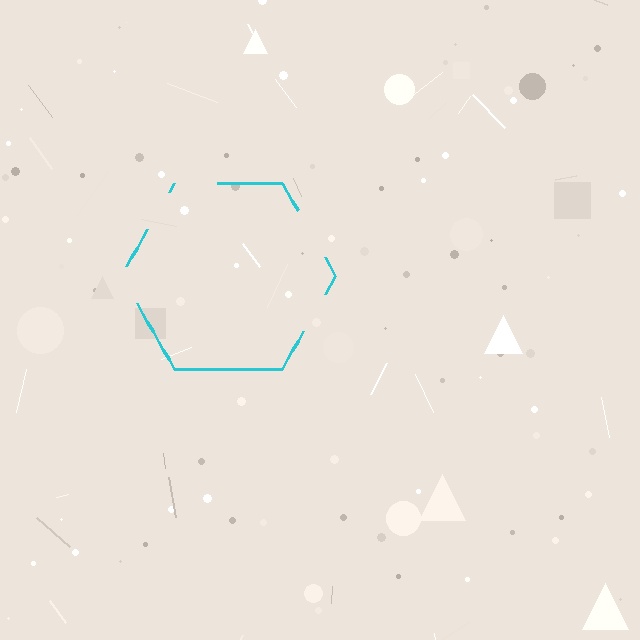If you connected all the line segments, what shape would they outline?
They would outline a hexagon.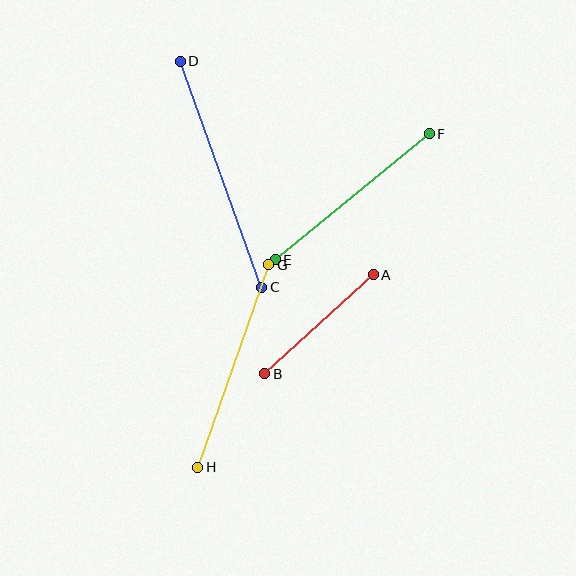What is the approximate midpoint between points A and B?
The midpoint is at approximately (319, 324) pixels.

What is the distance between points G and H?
The distance is approximately 215 pixels.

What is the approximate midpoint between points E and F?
The midpoint is at approximately (352, 197) pixels.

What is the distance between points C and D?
The distance is approximately 240 pixels.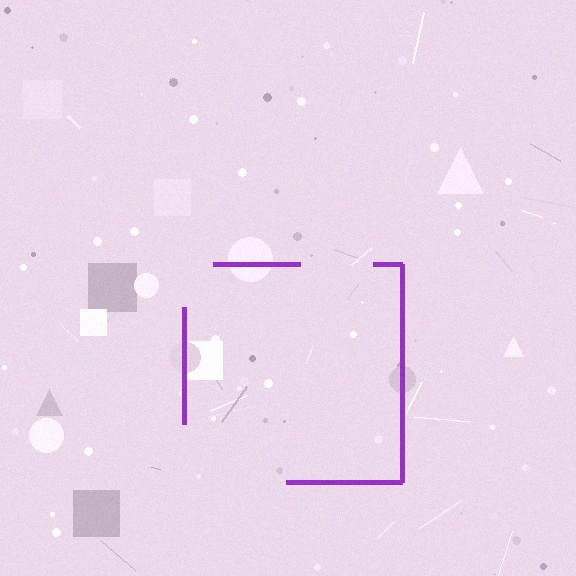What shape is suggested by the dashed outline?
The dashed outline suggests a square.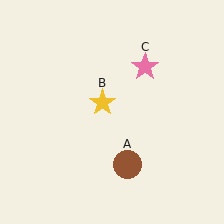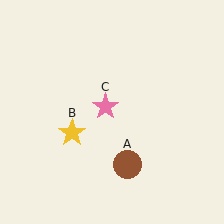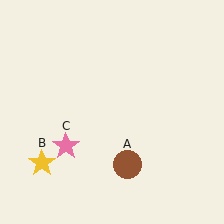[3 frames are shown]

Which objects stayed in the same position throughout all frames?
Brown circle (object A) remained stationary.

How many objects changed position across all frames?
2 objects changed position: yellow star (object B), pink star (object C).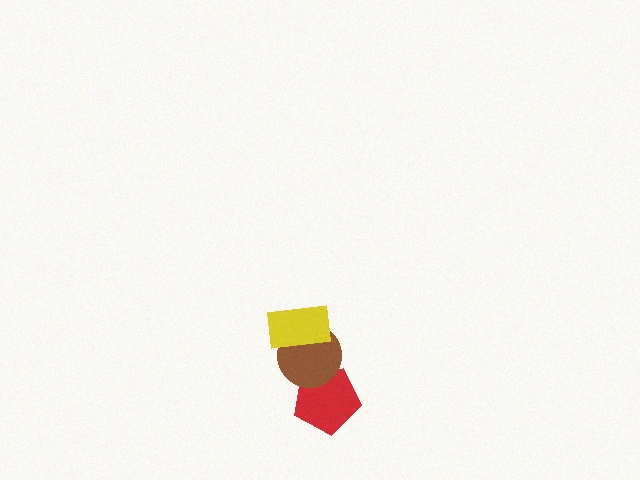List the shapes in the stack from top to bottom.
From top to bottom: the yellow rectangle, the brown circle, the red pentagon.